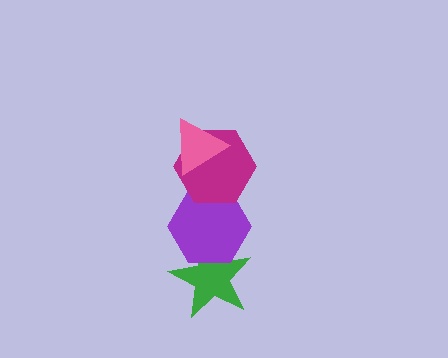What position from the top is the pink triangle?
The pink triangle is 1st from the top.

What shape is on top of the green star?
The purple hexagon is on top of the green star.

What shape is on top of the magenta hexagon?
The pink triangle is on top of the magenta hexagon.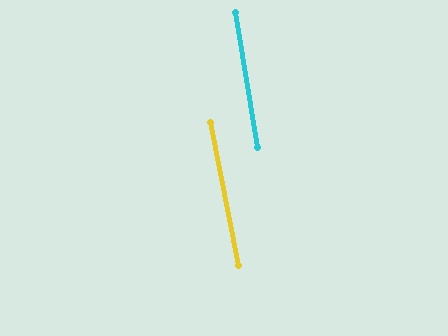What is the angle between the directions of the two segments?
Approximately 2 degrees.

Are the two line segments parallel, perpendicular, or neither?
Parallel — their directions differ by only 1.8°.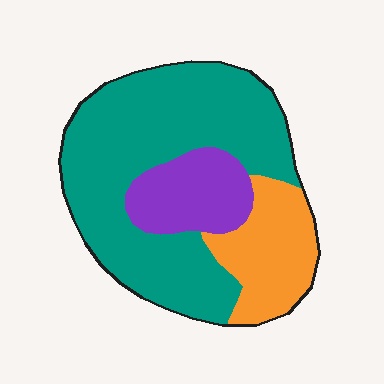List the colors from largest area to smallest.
From largest to smallest: teal, orange, purple.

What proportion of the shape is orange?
Orange takes up about one fifth (1/5) of the shape.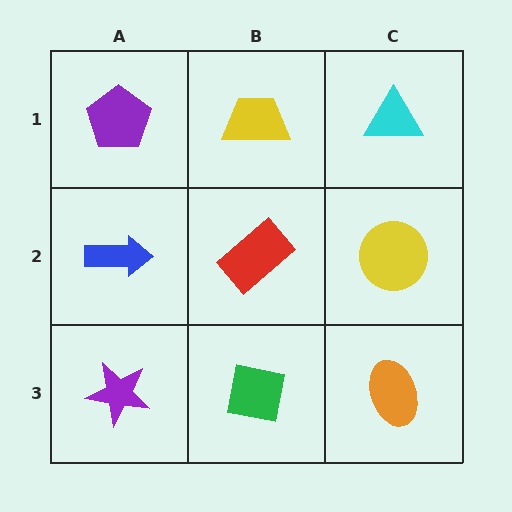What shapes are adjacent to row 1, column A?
A blue arrow (row 2, column A), a yellow trapezoid (row 1, column B).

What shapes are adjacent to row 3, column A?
A blue arrow (row 2, column A), a green square (row 3, column B).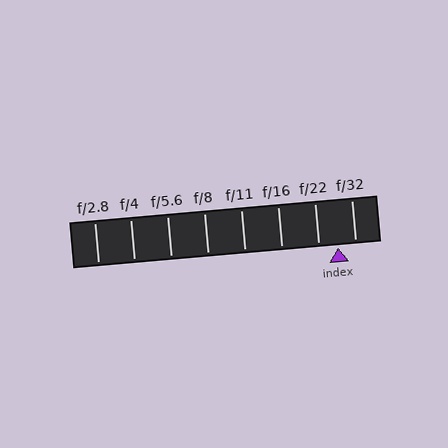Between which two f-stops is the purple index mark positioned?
The index mark is between f/22 and f/32.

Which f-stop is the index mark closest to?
The index mark is closest to f/32.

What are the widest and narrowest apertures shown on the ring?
The widest aperture shown is f/2.8 and the narrowest is f/32.